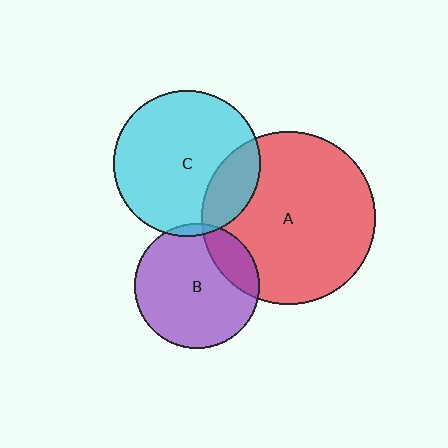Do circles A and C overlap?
Yes.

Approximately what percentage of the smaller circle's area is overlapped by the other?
Approximately 20%.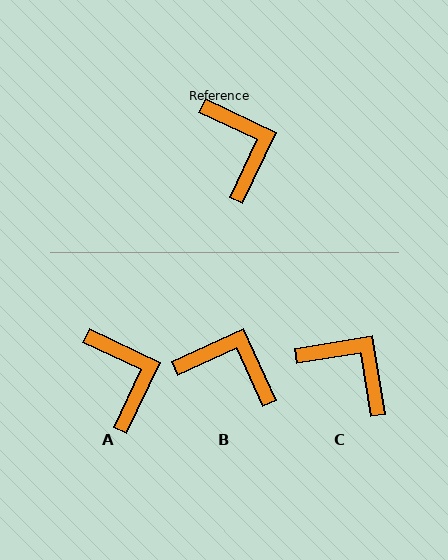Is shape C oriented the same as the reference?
No, it is off by about 35 degrees.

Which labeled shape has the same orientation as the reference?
A.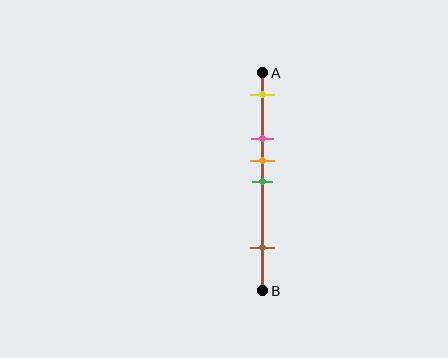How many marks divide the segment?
There are 5 marks dividing the segment.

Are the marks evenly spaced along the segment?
No, the marks are not evenly spaced.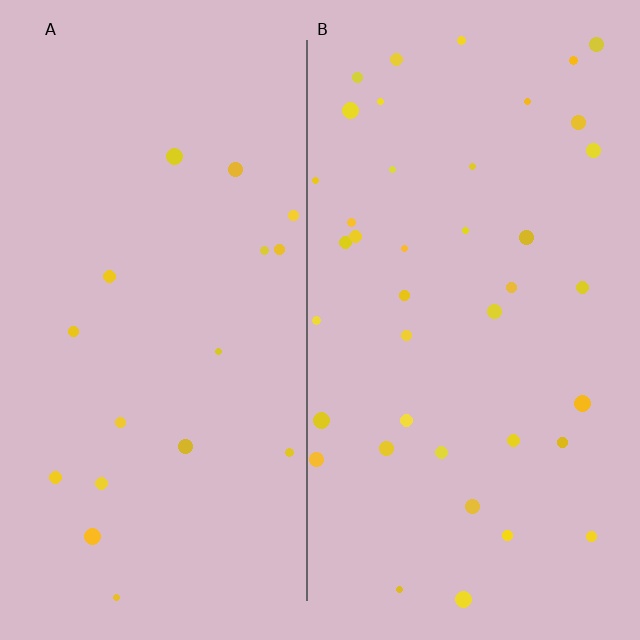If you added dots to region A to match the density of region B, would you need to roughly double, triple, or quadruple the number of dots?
Approximately double.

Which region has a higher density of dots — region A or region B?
B (the right).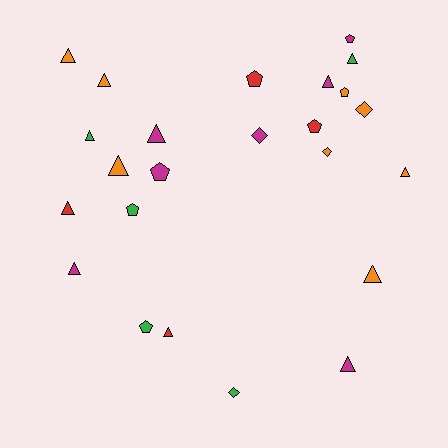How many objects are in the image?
There are 24 objects.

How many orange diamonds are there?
There are 2 orange diamonds.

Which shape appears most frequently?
Triangle, with 13 objects.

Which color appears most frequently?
Orange, with 8 objects.